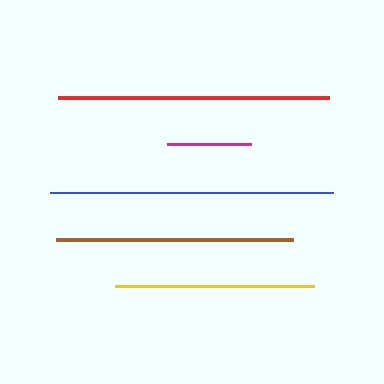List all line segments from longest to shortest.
From longest to shortest: blue, red, brown, yellow, magenta.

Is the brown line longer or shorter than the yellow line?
The brown line is longer than the yellow line.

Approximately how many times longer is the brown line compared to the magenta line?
The brown line is approximately 2.8 times the length of the magenta line.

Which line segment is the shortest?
The magenta line is the shortest at approximately 85 pixels.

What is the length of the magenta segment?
The magenta segment is approximately 85 pixels long.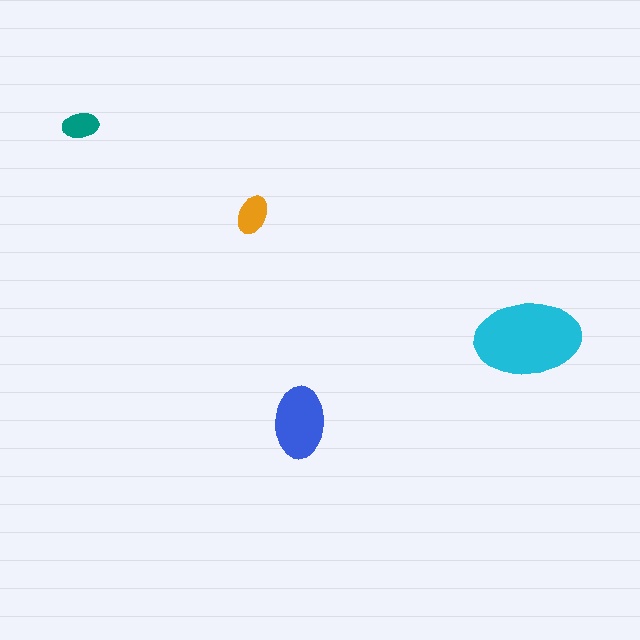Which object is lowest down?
The blue ellipse is bottommost.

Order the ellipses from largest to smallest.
the cyan one, the blue one, the orange one, the teal one.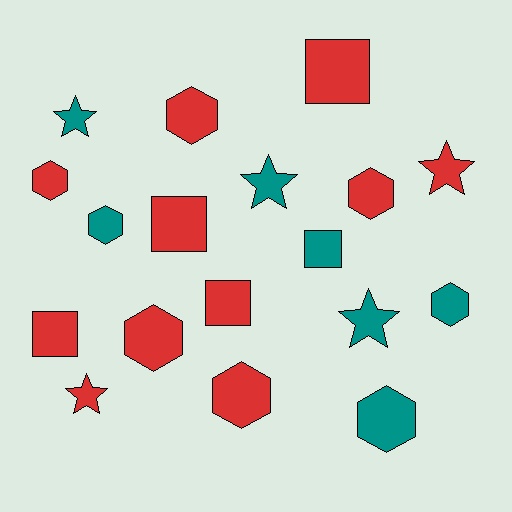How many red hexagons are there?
There are 5 red hexagons.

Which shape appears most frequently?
Hexagon, with 8 objects.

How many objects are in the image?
There are 18 objects.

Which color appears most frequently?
Red, with 11 objects.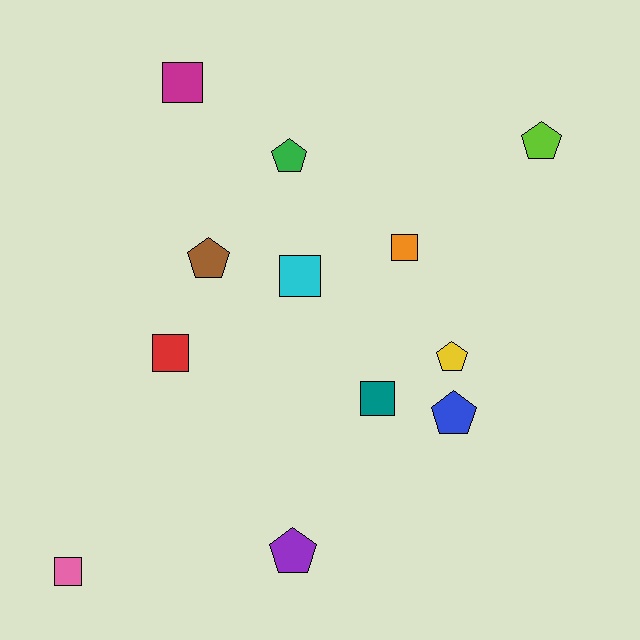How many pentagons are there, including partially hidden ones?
There are 6 pentagons.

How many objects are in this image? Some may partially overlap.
There are 12 objects.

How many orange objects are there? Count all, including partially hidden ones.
There is 1 orange object.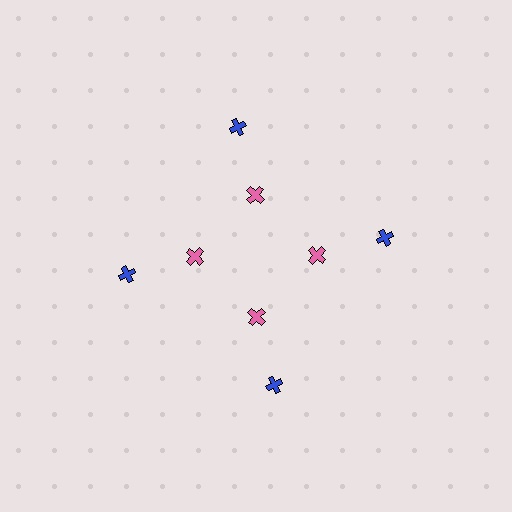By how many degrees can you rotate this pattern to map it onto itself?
The pattern maps onto itself every 90 degrees of rotation.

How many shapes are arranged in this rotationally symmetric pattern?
There are 8 shapes, arranged in 4 groups of 2.